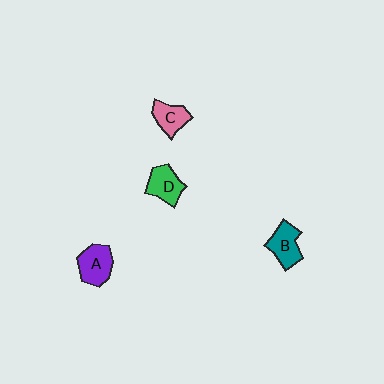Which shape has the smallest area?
Shape C (pink).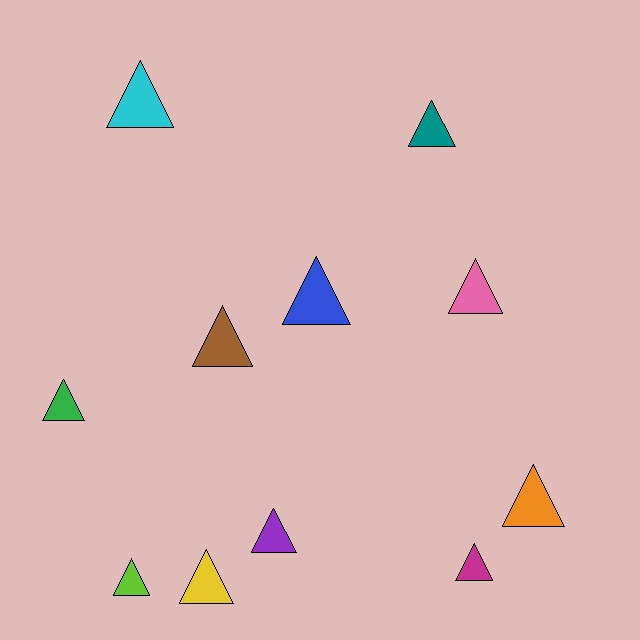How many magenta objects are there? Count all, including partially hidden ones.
There is 1 magenta object.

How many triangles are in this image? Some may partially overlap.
There are 11 triangles.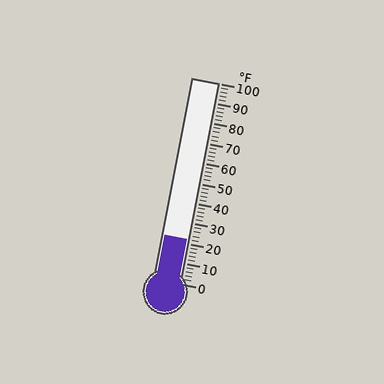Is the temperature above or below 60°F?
The temperature is below 60°F.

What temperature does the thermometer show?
The thermometer shows approximately 22°F.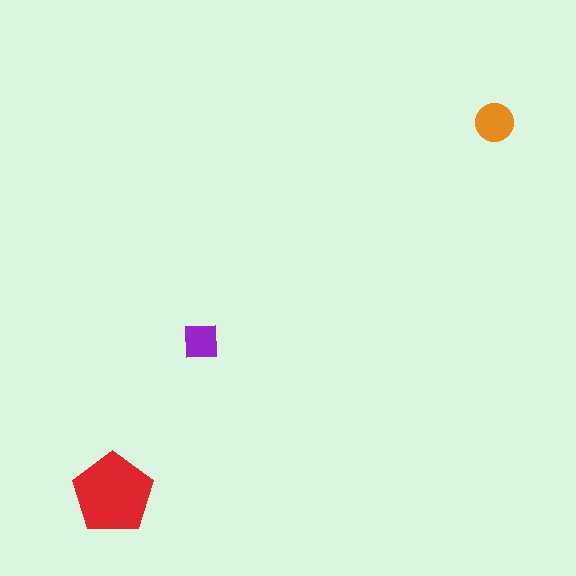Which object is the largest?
The red pentagon.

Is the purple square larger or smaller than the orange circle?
Smaller.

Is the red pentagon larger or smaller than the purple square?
Larger.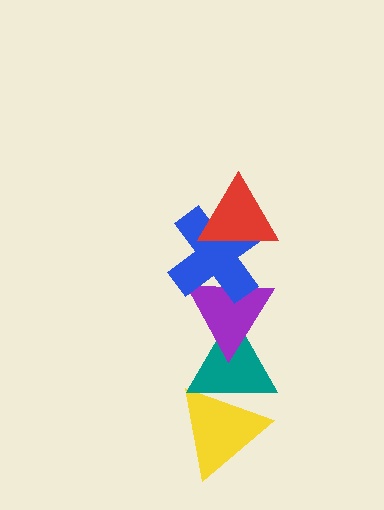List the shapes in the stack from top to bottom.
From top to bottom: the red triangle, the blue cross, the purple triangle, the teal triangle, the yellow triangle.